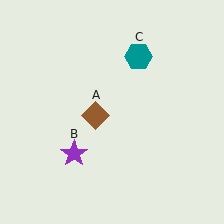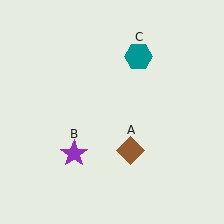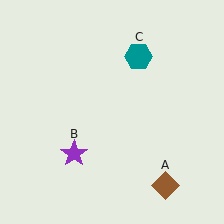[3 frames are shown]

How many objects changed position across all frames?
1 object changed position: brown diamond (object A).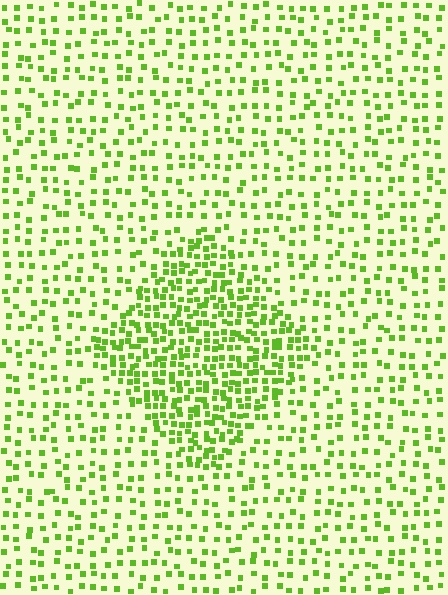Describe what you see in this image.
The image contains small lime elements arranged at two different densities. A diamond-shaped region is visible where the elements are more densely packed than the surrounding area.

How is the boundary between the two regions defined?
The boundary is defined by a change in element density (approximately 2.2x ratio). All elements are the same color, size, and shape.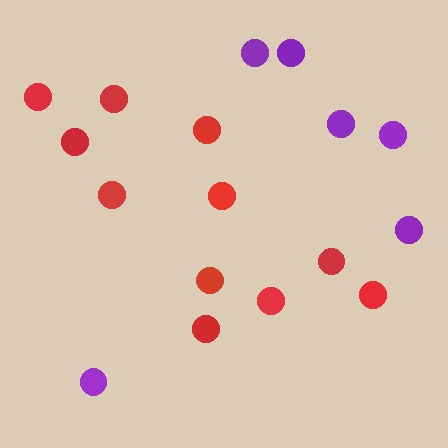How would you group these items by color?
There are 2 groups: one group of red circles (11) and one group of purple circles (6).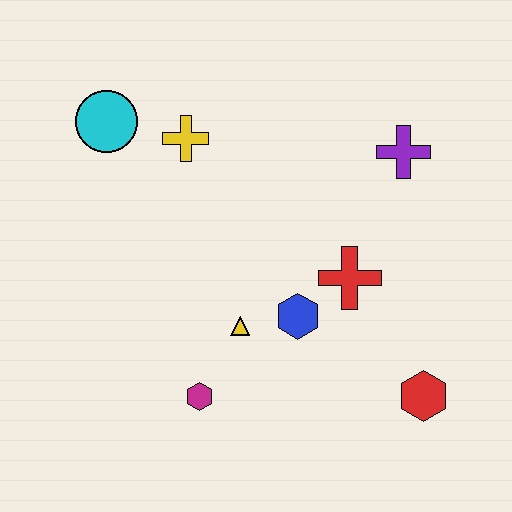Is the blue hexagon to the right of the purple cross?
No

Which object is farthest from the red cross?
The cyan circle is farthest from the red cross.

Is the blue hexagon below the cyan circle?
Yes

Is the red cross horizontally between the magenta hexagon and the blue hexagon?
No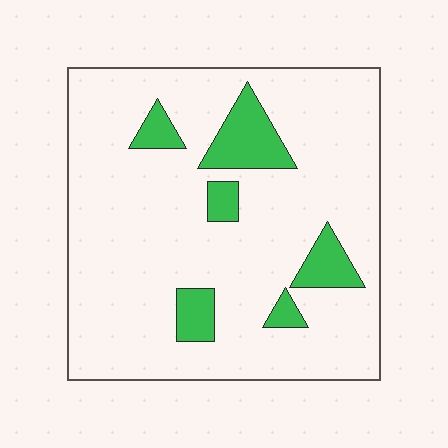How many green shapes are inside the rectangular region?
6.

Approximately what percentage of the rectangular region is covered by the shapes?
Approximately 15%.